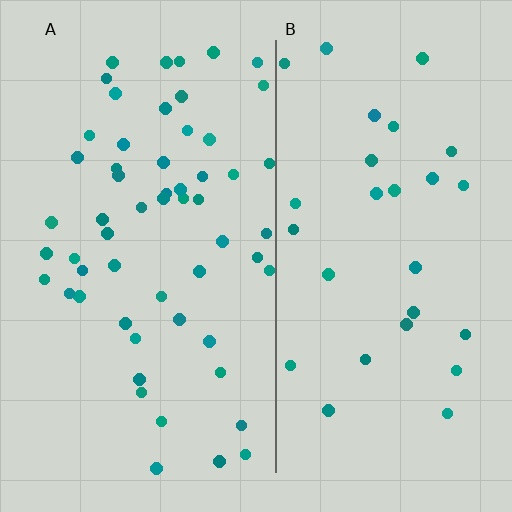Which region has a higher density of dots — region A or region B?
A (the left).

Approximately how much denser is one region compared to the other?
Approximately 2.0× — region A over region B.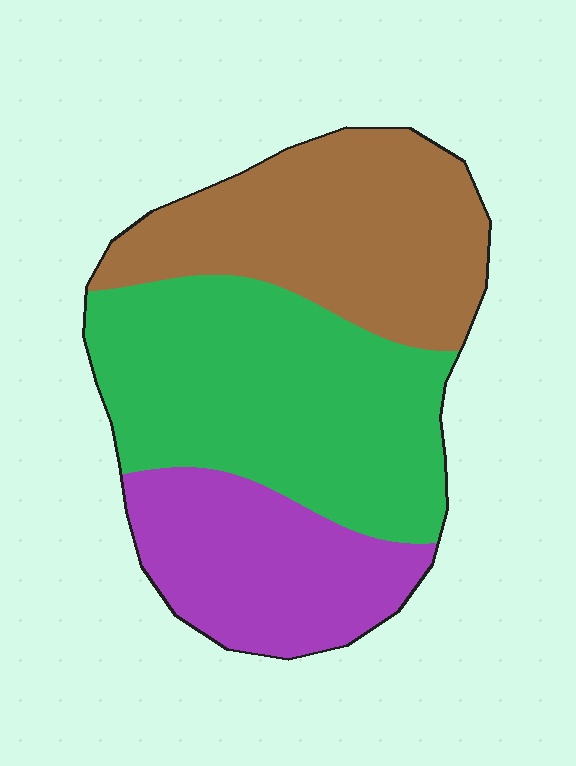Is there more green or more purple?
Green.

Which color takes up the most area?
Green, at roughly 45%.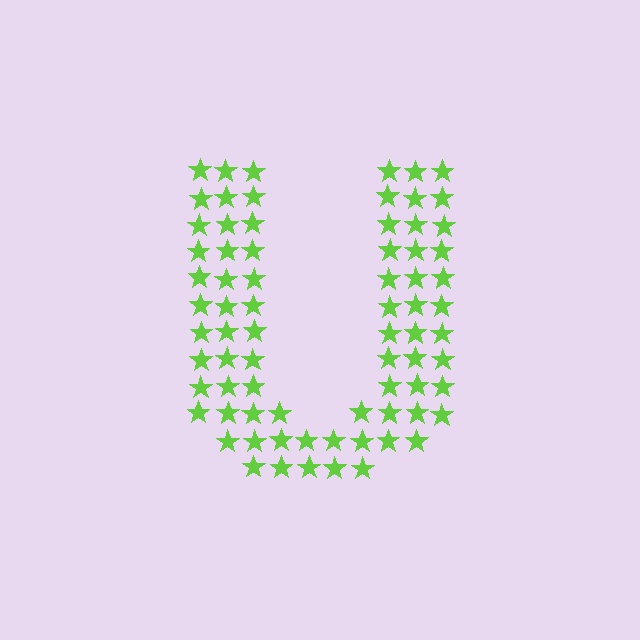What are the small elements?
The small elements are stars.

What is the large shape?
The large shape is the letter U.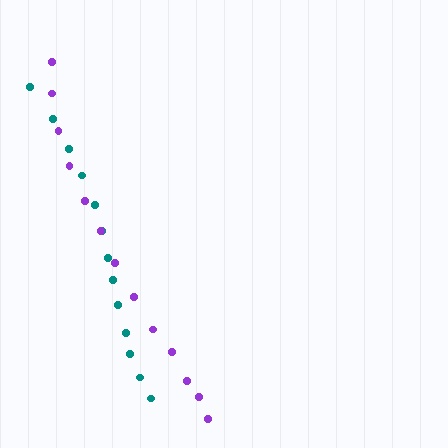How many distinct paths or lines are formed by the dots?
There are 2 distinct paths.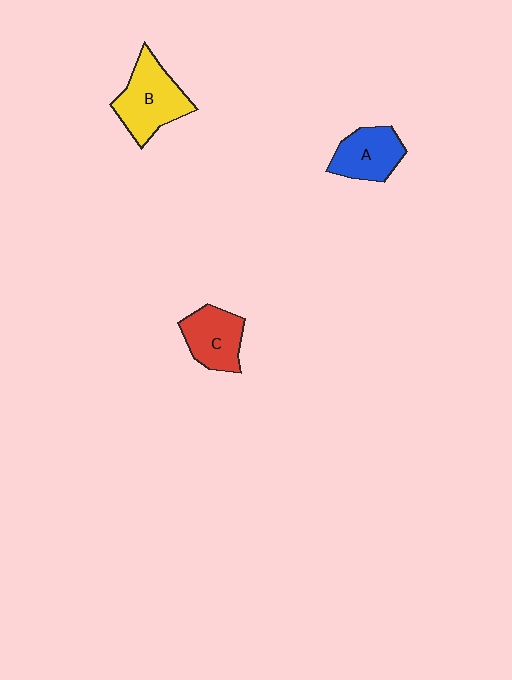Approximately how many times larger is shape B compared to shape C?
Approximately 1.3 times.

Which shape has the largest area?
Shape B (yellow).